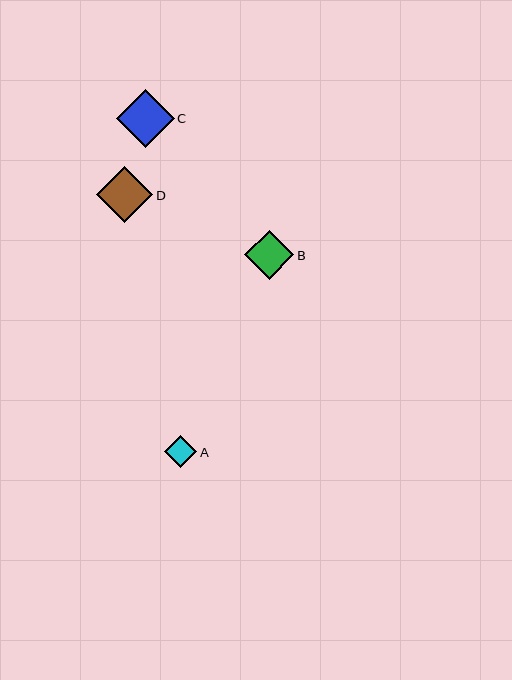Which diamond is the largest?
Diamond C is the largest with a size of approximately 58 pixels.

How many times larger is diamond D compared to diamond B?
Diamond D is approximately 1.1 times the size of diamond B.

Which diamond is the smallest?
Diamond A is the smallest with a size of approximately 32 pixels.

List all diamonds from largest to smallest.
From largest to smallest: C, D, B, A.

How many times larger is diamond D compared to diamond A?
Diamond D is approximately 1.8 times the size of diamond A.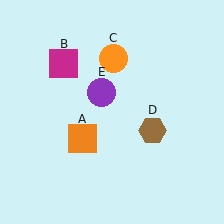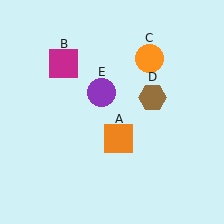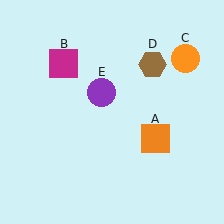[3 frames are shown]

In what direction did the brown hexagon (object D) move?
The brown hexagon (object D) moved up.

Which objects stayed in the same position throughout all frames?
Magenta square (object B) and purple circle (object E) remained stationary.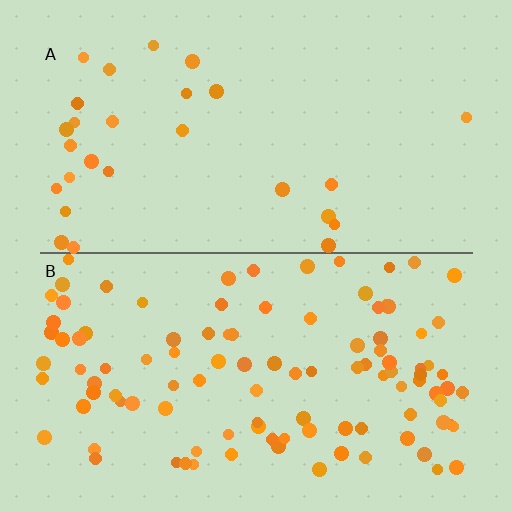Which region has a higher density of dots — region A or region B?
B (the bottom).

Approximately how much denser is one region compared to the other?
Approximately 3.8× — region B over region A.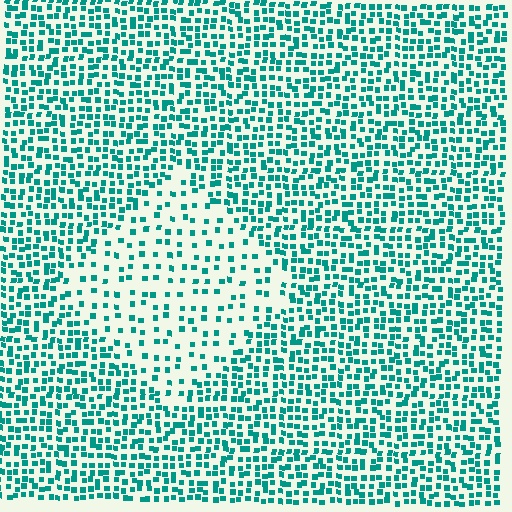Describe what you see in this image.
The image contains small teal elements arranged at two different densities. A diamond-shaped region is visible where the elements are less densely packed than the surrounding area.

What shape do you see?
I see a diamond.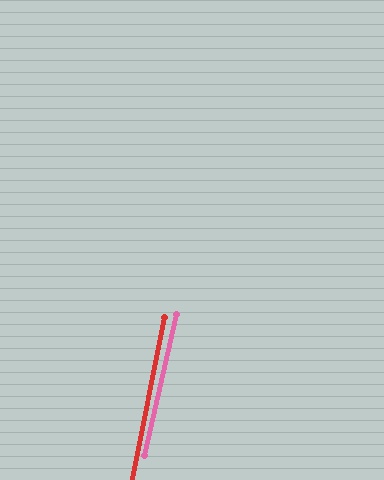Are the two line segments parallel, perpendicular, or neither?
Parallel — their directions differ by only 1.5°.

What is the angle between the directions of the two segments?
Approximately 2 degrees.